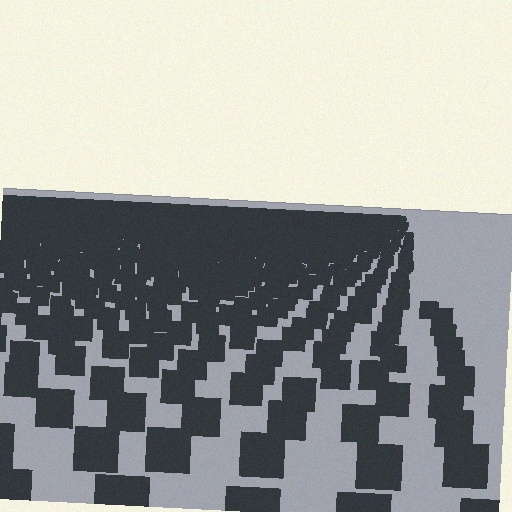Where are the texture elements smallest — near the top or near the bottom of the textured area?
Near the top.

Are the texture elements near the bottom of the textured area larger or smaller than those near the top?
Larger. Near the bottom, elements are closer to the viewer and appear at a bigger on-screen size.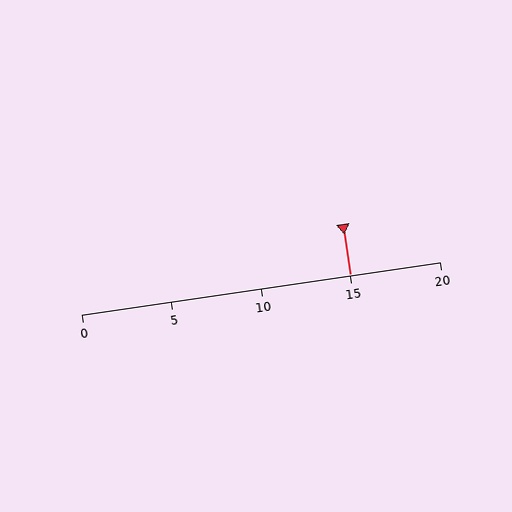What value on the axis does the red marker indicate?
The marker indicates approximately 15.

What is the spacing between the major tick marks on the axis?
The major ticks are spaced 5 apart.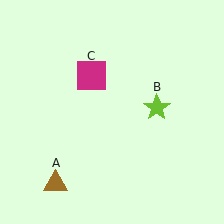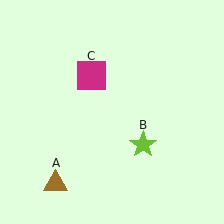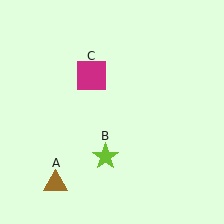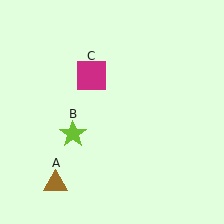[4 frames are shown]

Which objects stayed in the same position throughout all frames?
Brown triangle (object A) and magenta square (object C) remained stationary.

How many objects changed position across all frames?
1 object changed position: lime star (object B).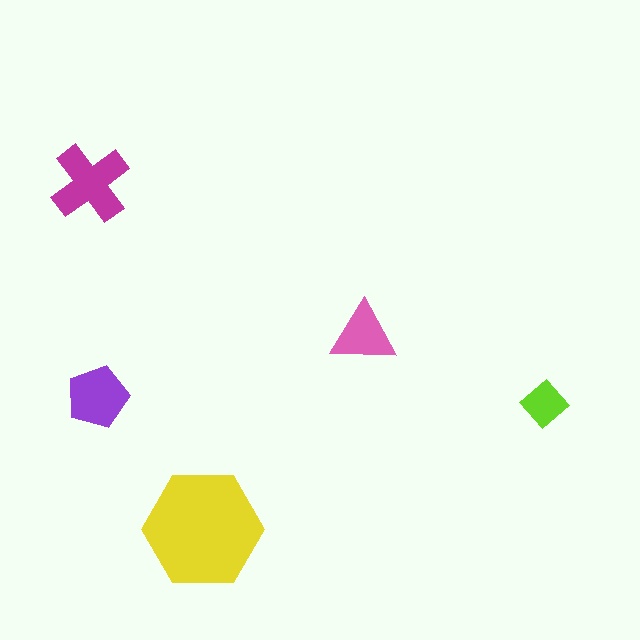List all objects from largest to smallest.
The yellow hexagon, the magenta cross, the purple pentagon, the pink triangle, the lime diamond.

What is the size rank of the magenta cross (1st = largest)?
2nd.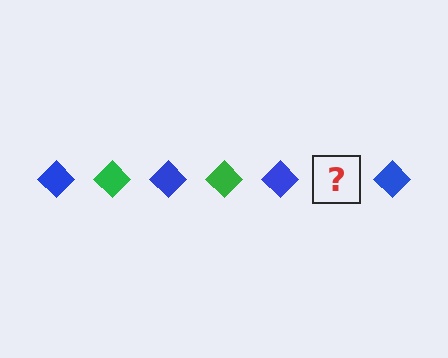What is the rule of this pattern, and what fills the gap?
The rule is that the pattern cycles through blue, green diamonds. The gap should be filled with a green diamond.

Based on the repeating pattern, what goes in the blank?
The blank should be a green diamond.